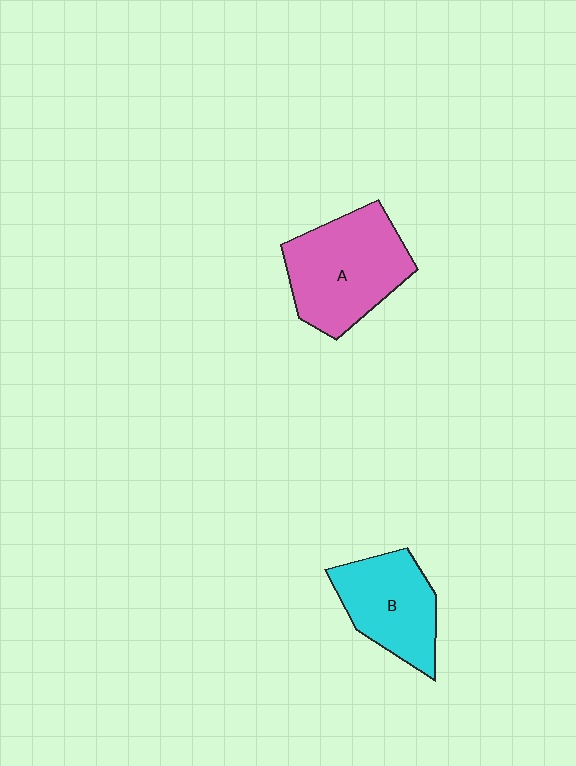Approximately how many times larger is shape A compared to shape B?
Approximately 1.3 times.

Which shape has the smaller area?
Shape B (cyan).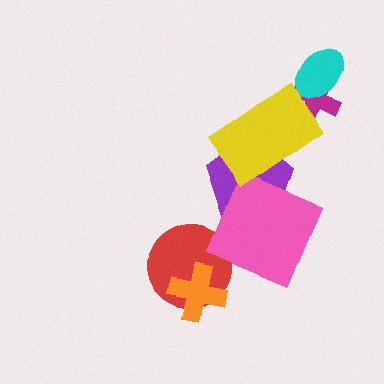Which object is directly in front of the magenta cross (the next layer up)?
The cyan ellipse is directly in front of the magenta cross.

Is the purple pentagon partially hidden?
Yes, it is partially covered by another shape.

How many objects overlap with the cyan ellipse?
1 object overlaps with the cyan ellipse.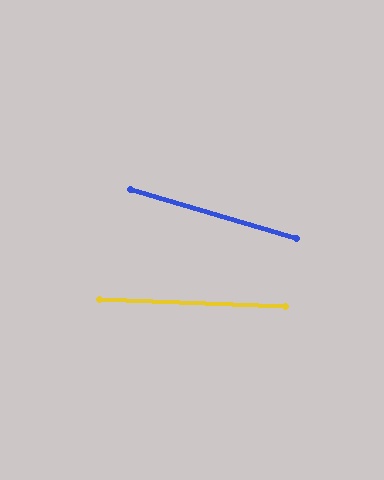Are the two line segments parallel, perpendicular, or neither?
Neither parallel nor perpendicular — they differ by about 14°.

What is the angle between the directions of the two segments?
Approximately 14 degrees.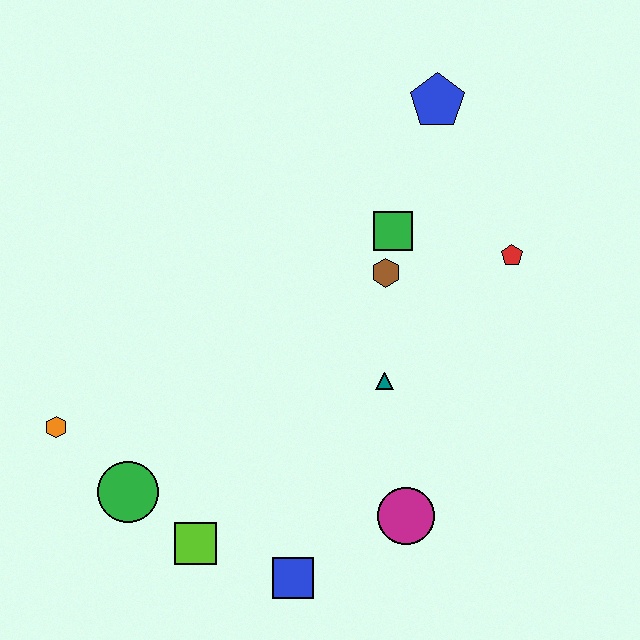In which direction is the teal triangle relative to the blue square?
The teal triangle is above the blue square.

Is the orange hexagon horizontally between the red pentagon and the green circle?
No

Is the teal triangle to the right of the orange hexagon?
Yes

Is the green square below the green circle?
No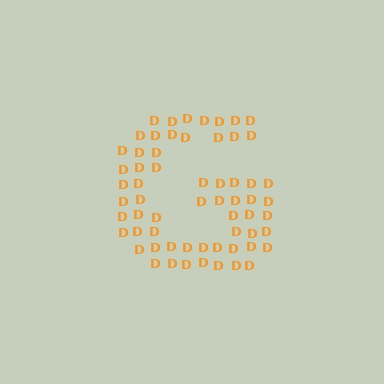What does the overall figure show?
The overall figure shows the letter G.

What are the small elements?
The small elements are letter D's.